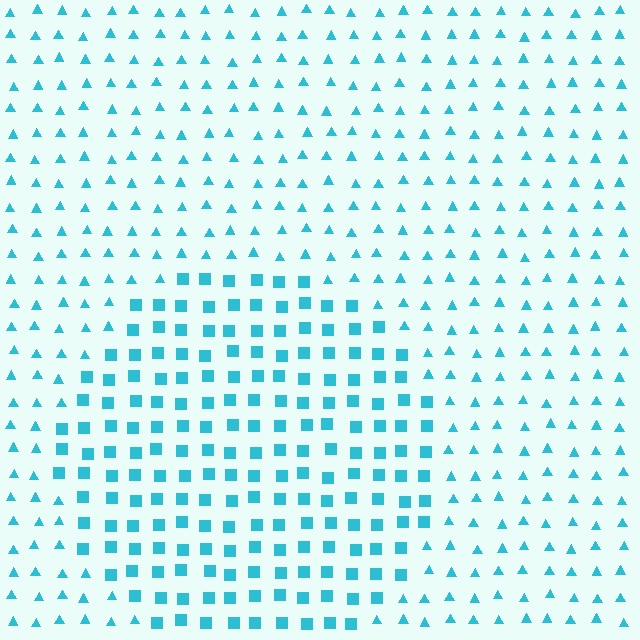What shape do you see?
I see a circle.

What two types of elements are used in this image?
The image uses squares inside the circle region and triangles outside it.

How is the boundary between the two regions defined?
The boundary is defined by a change in element shape: squares inside vs. triangles outside. All elements share the same color and spacing.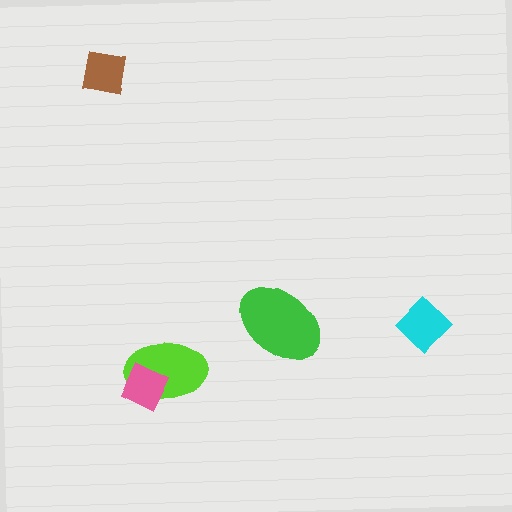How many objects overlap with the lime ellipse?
1 object overlaps with the lime ellipse.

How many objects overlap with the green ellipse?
0 objects overlap with the green ellipse.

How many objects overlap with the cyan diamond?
0 objects overlap with the cyan diamond.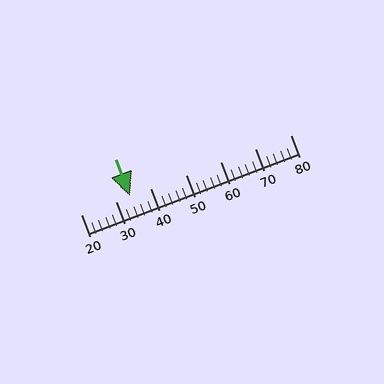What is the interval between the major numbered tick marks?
The major tick marks are spaced 10 units apart.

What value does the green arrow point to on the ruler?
The green arrow points to approximately 34.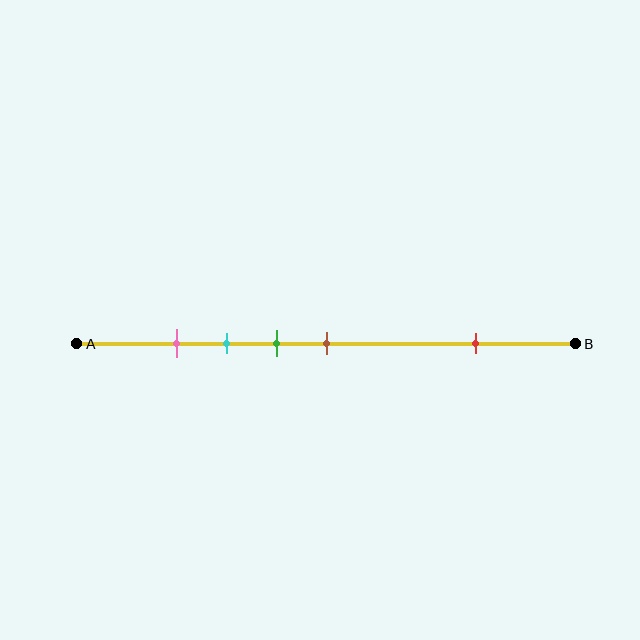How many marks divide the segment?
There are 5 marks dividing the segment.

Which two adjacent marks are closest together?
The pink and cyan marks are the closest adjacent pair.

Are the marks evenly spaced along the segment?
No, the marks are not evenly spaced.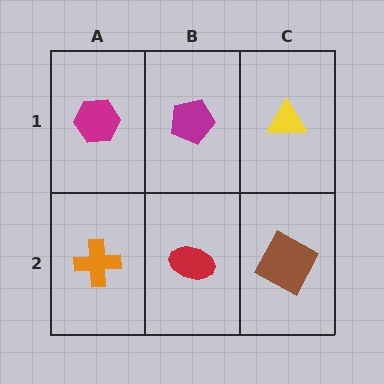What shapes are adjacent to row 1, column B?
A red ellipse (row 2, column B), a magenta hexagon (row 1, column A), a yellow triangle (row 1, column C).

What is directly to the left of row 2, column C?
A red ellipse.